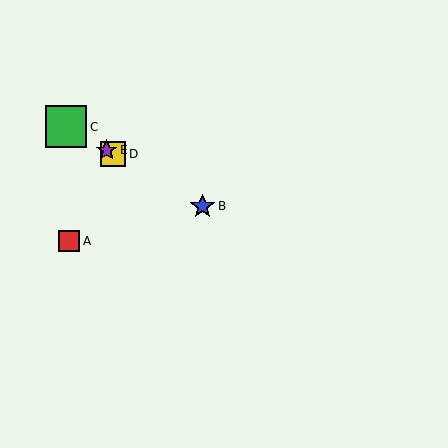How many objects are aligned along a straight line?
4 objects (B, C, D, E) are aligned along a straight line.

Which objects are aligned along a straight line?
Objects B, C, D, E are aligned along a straight line.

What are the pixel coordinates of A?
Object A is at (69, 241).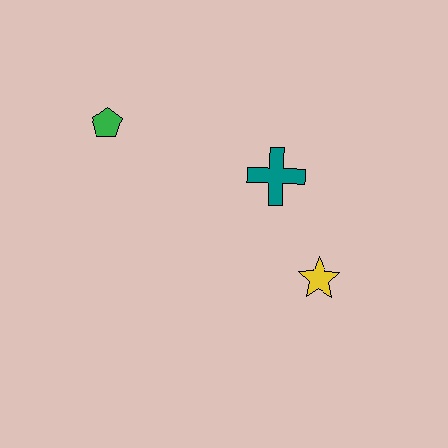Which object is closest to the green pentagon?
The teal cross is closest to the green pentagon.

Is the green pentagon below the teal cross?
No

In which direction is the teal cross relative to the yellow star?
The teal cross is above the yellow star.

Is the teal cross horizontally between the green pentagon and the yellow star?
Yes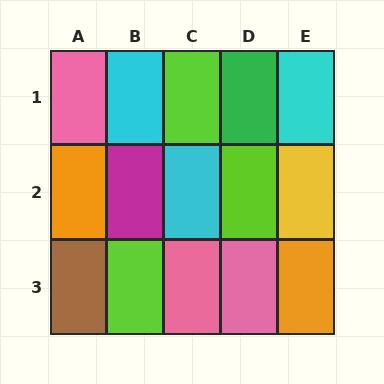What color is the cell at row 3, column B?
Lime.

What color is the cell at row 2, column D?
Lime.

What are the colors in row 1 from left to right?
Pink, cyan, lime, green, cyan.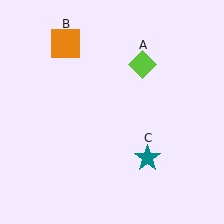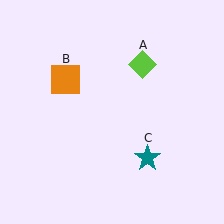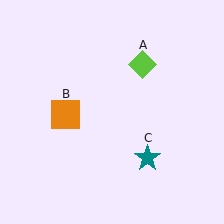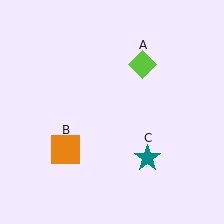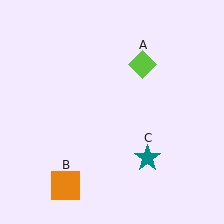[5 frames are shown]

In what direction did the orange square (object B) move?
The orange square (object B) moved down.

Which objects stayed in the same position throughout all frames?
Lime diamond (object A) and teal star (object C) remained stationary.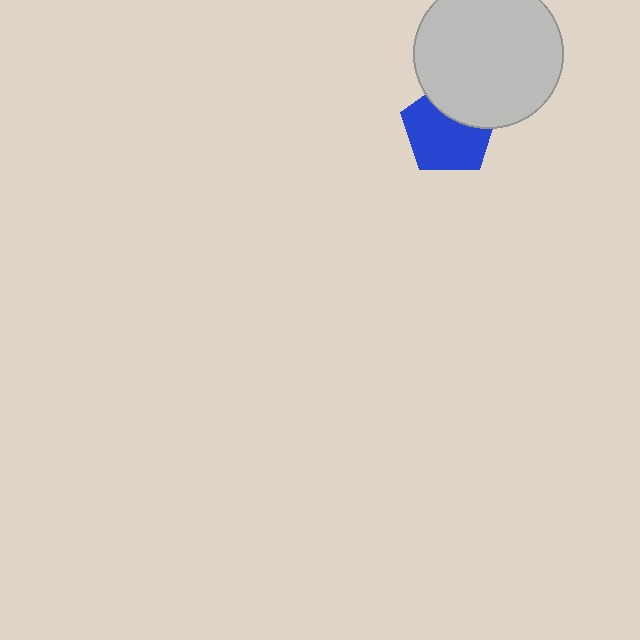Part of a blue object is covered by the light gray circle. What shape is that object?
It is a pentagon.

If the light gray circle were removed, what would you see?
You would see the complete blue pentagon.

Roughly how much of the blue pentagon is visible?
Most of it is visible (roughly 68%).